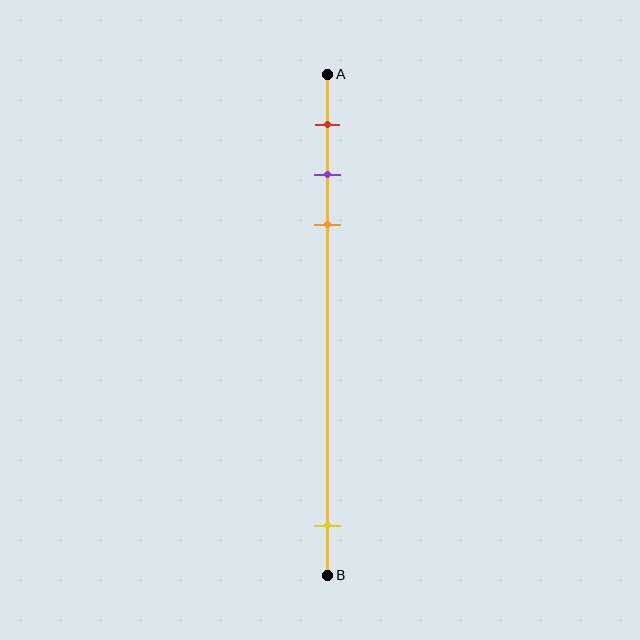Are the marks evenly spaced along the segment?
No, the marks are not evenly spaced.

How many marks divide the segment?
There are 4 marks dividing the segment.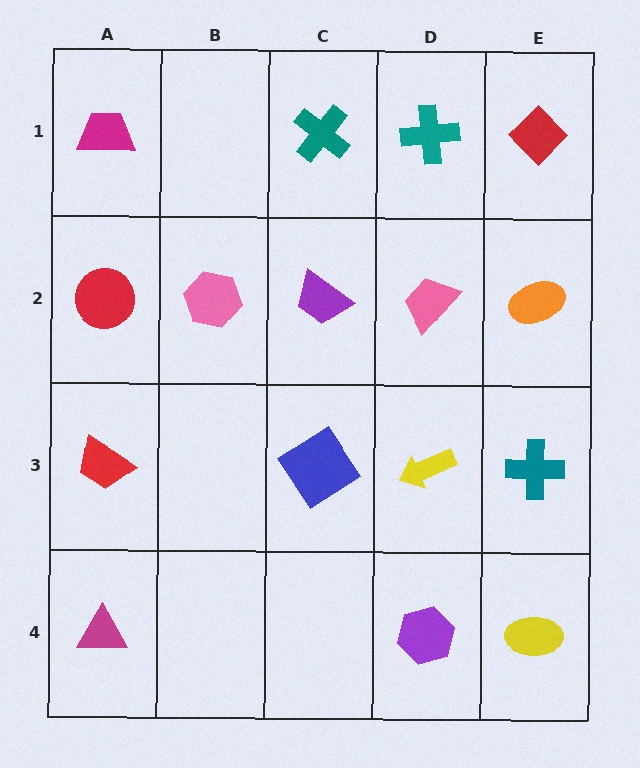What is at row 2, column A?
A red circle.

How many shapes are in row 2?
5 shapes.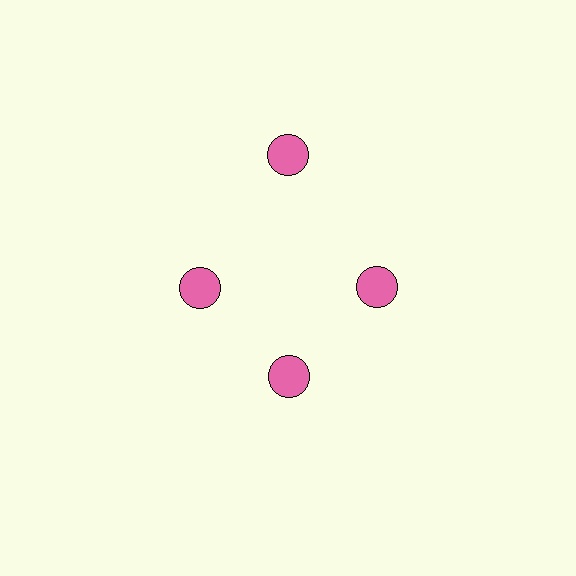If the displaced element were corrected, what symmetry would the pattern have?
It would have 4-fold rotational symmetry — the pattern would map onto itself every 90 degrees.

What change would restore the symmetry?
The symmetry would be restored by moving it inward, back onto the ring so that all 4 circles sit at equal angles and equal distance from the center.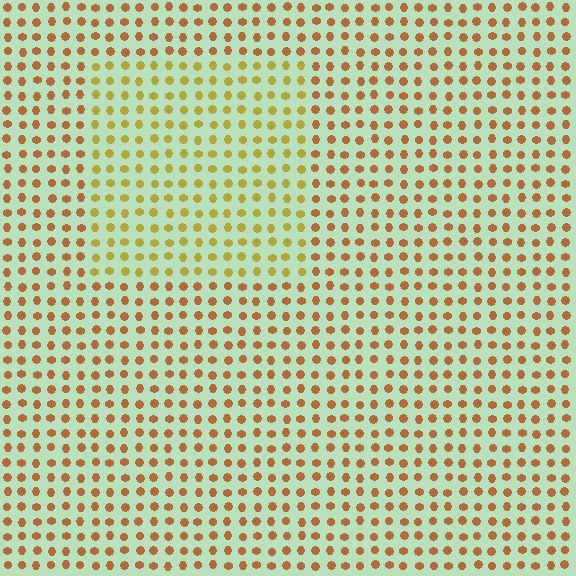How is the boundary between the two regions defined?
The boundary is defined purely by a slight shift in hue (about 32 degrees). Spacing, size, and orientation are identical on both sides.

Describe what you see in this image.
The image is filled with small brown elements in a uniform arrangement. A rectangle-shaped region is visible where the elements are tinted to a slightly different hue, forming a subtle color boundary.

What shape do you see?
I see a rectangle.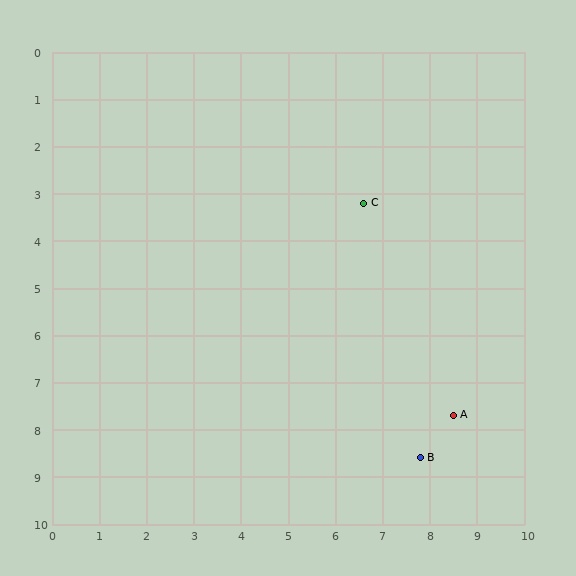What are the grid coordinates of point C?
Point C is at approximately (6.6, 3.2).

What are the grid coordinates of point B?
Point B is at approximately (7.8, 8.6).